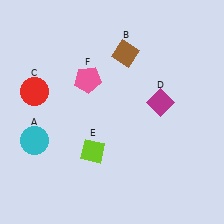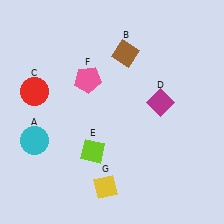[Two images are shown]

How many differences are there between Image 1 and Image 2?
There is 1 difference between the two images.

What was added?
A yellow diamond (G) was added in Image 2.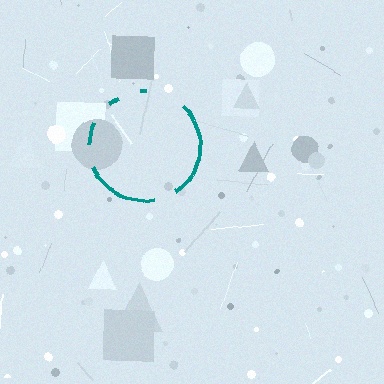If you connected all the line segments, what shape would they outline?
They would outline a circle.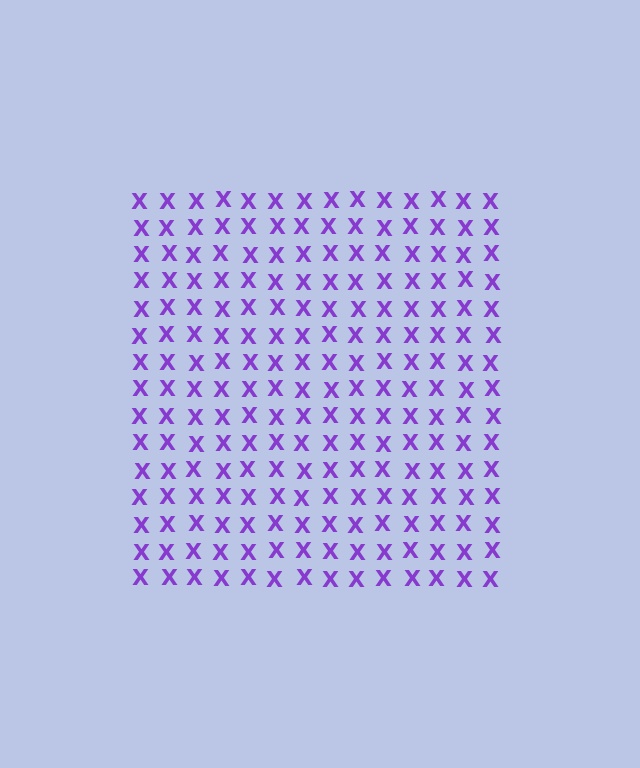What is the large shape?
The large shape is a square.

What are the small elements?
The small elements are letter X's.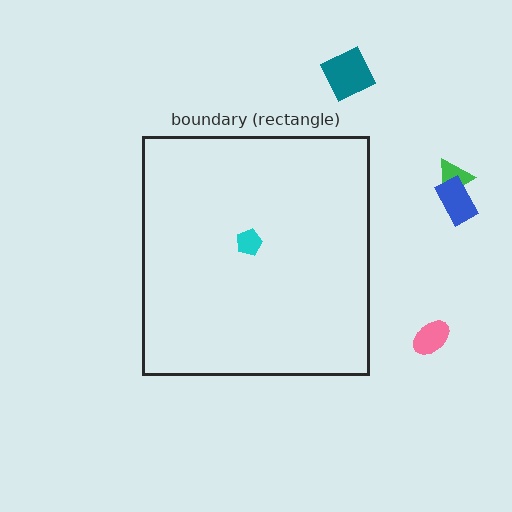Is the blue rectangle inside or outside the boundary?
Outside.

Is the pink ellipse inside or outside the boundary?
Outside.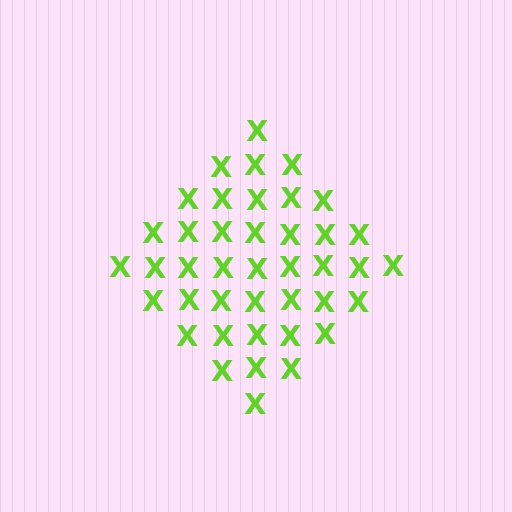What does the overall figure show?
The overall figure shows a diamond.